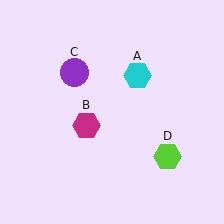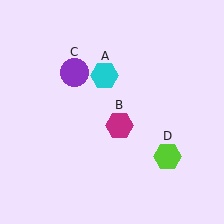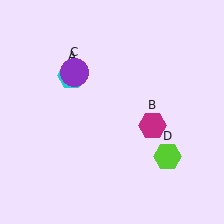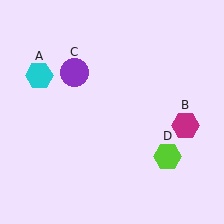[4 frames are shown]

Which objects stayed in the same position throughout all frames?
Purple circle (object C) and lime hexagon (object D) remained stationary.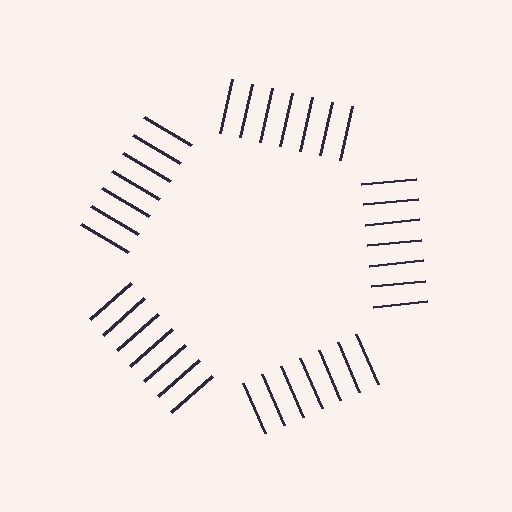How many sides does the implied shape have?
5 sides — the line-ends trace a pentagon.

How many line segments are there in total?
35 — 7 along each of the 5 edges.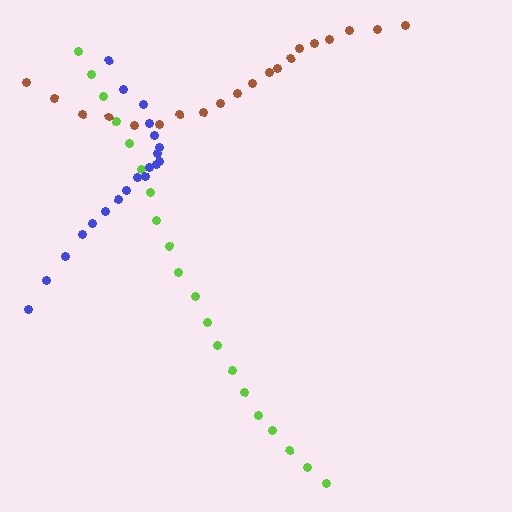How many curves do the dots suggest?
There are 3 distinct paths.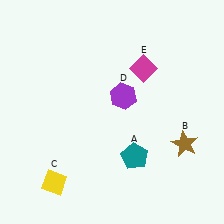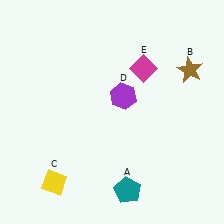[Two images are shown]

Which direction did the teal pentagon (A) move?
The teal pentagon (A) moved down.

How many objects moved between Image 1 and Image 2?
2 objects moved between the two images.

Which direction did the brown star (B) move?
The brown star (B) moved up.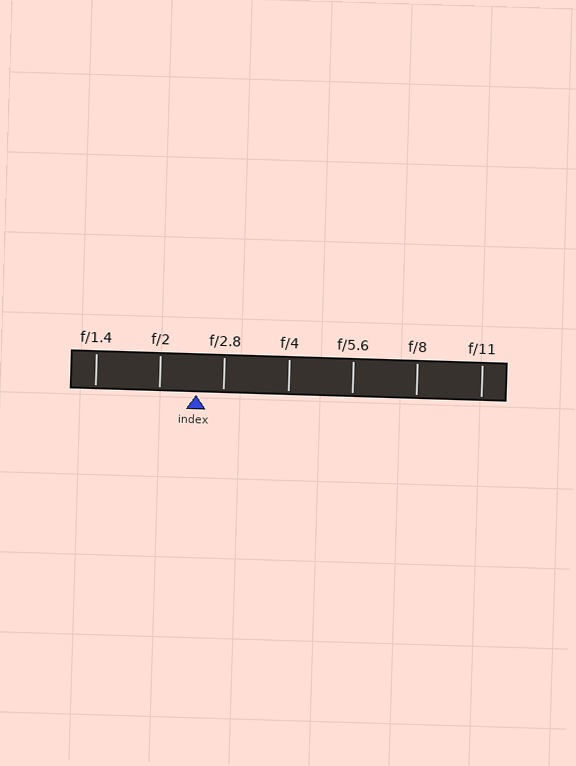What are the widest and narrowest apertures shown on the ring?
The widest aperture shown is f/1.4 and the narrowest is f/11.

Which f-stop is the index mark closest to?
The index mark is closest to f/2.8.